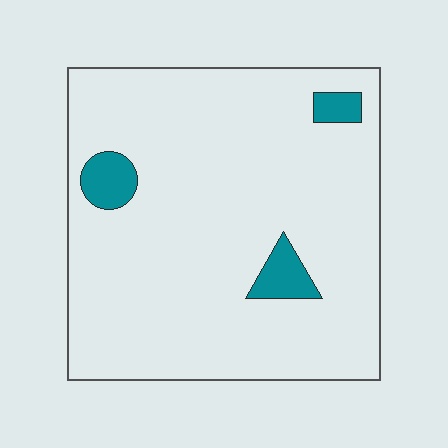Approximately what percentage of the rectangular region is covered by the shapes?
Approximately 5%.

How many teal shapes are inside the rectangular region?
3.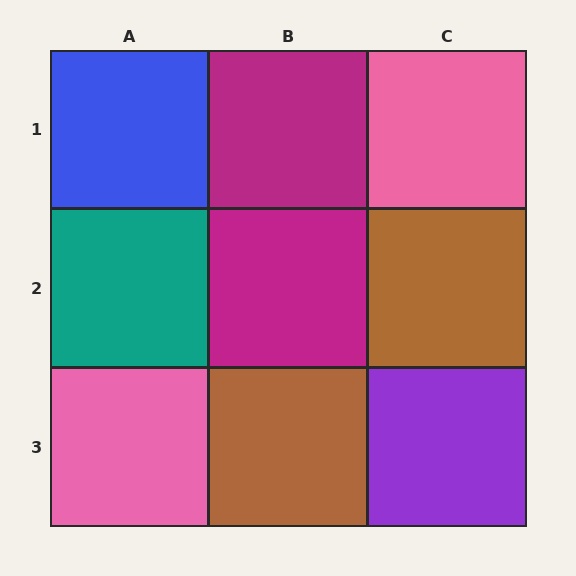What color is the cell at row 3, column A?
Pink.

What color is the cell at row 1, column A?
Blue.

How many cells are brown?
2 cells are brown.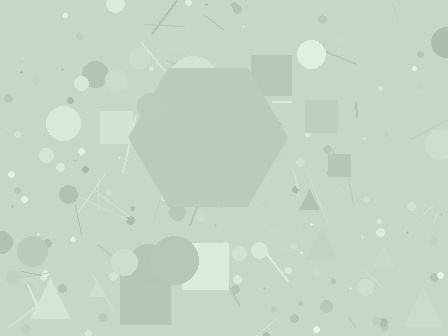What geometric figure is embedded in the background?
A hexagon is embedded in the background.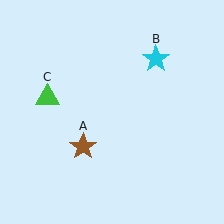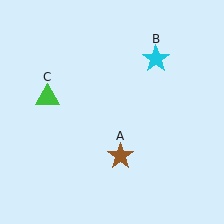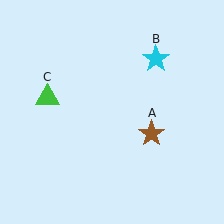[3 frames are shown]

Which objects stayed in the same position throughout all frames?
Cyan star (object B) and green triangle (object C) remained stationary.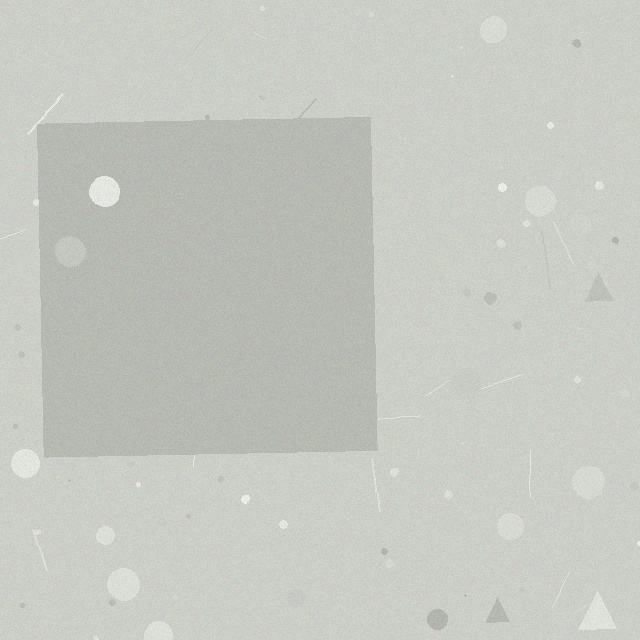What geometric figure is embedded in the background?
A square is embedded in the background.